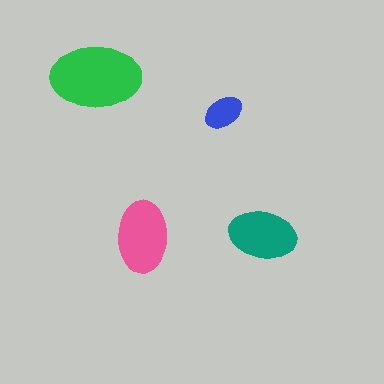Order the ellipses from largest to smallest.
the green one, the pink one, the teal one, the blue one.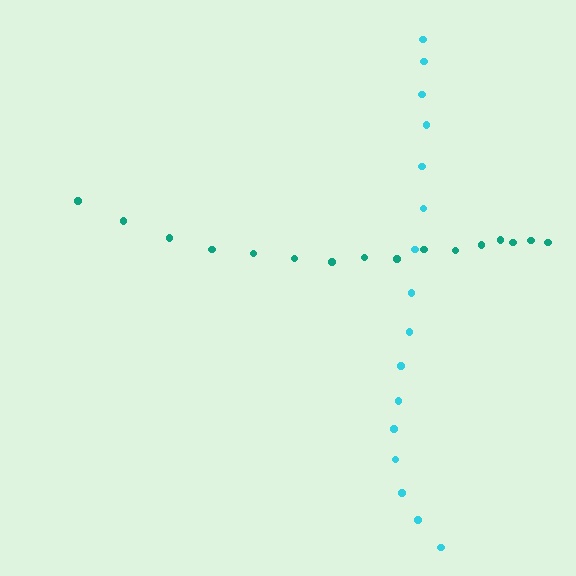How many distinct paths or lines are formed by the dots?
There are 2 distinct paths.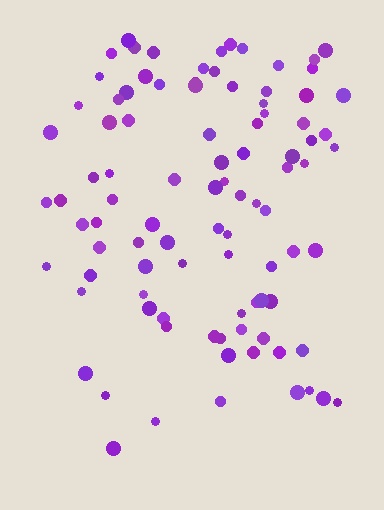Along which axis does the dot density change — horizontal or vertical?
Vertical.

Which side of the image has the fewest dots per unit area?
The bottom.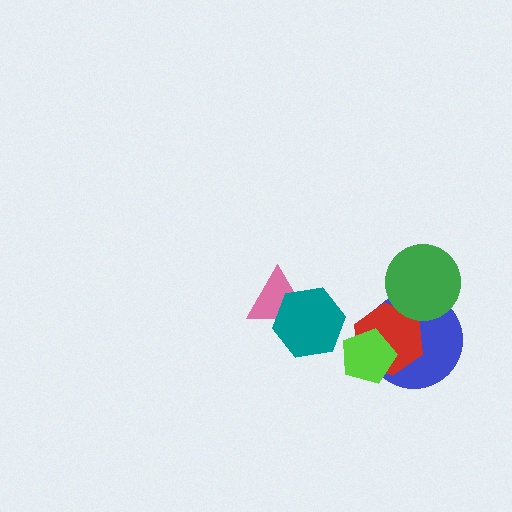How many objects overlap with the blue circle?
3 objects overlap with the blue circle.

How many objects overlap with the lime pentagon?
2 objects overlap with the lime pentagon.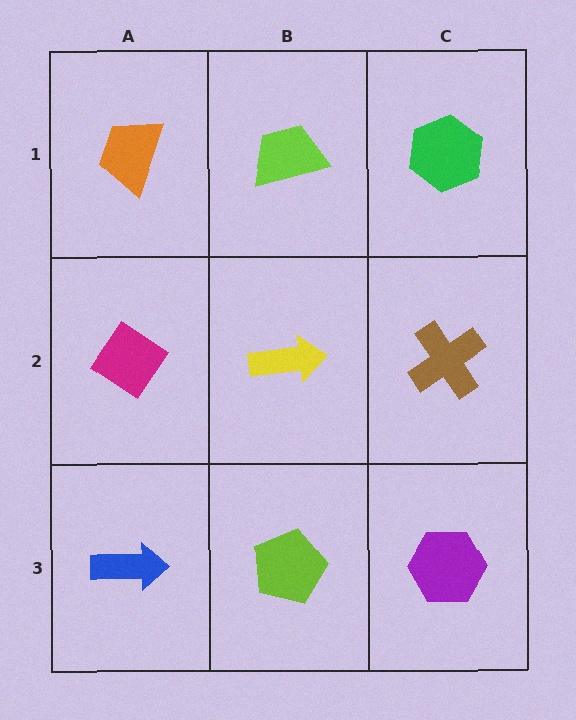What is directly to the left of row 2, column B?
A magenta diamond.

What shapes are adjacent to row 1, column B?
A yellow arrow (row 2, column B), an orange trapezoid (row 1, column A), a green hexagon (row 1, column C).